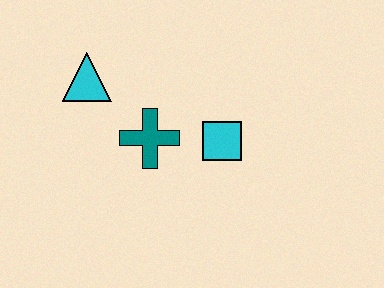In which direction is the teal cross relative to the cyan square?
The teal cross is to the left of the cyan square.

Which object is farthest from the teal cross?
The cyan triangle is farthest from the teal cross.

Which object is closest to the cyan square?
The teal cross is closest to the cyan square.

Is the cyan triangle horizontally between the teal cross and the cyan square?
No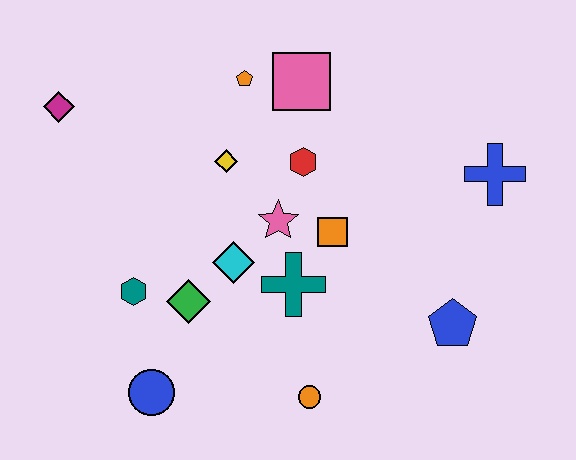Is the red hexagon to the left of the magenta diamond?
No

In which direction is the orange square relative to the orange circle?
The orange square is above the orange circle.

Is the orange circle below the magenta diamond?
Yes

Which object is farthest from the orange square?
The magenta diamond is farthest from the orange square.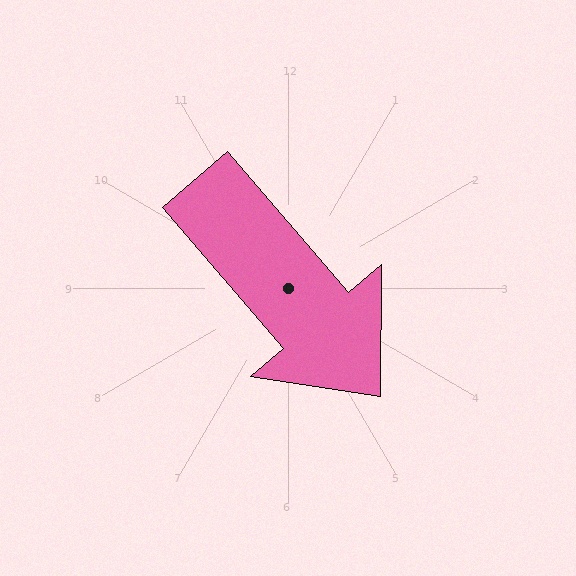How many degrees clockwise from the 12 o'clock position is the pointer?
Approximately 139 degrees.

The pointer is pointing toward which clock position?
Roughly 5 o'clock.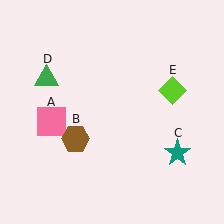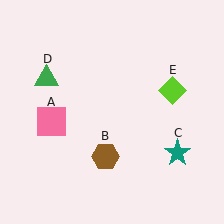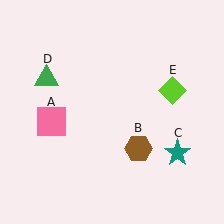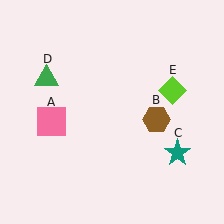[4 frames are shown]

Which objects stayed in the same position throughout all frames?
Pink square (object A) and teal star (object C) and green triangle (object D) and lime diamond (object E) remained stationary.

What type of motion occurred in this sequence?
The brown hexagon (object B) rotated counterclockwise around the center of the scene.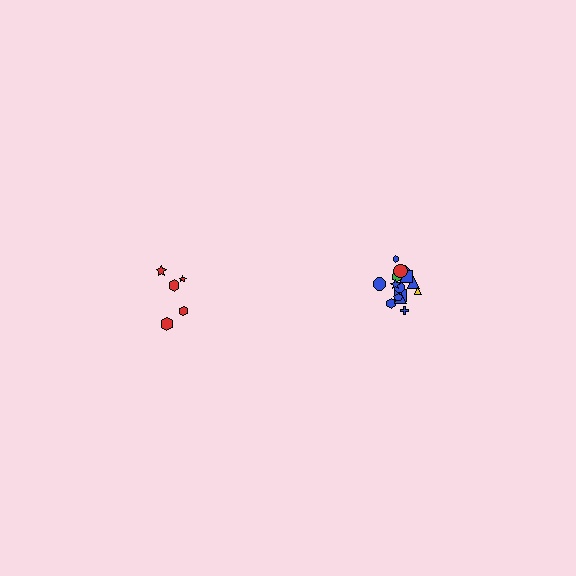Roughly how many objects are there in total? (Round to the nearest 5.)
Roughly 20 objects in total.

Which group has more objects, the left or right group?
The right group.